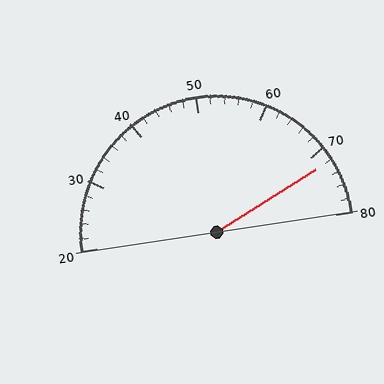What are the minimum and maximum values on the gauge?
The gauge ranges from 20 to 80.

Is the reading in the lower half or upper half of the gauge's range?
The reading is in the upper half of the range (20 to 80).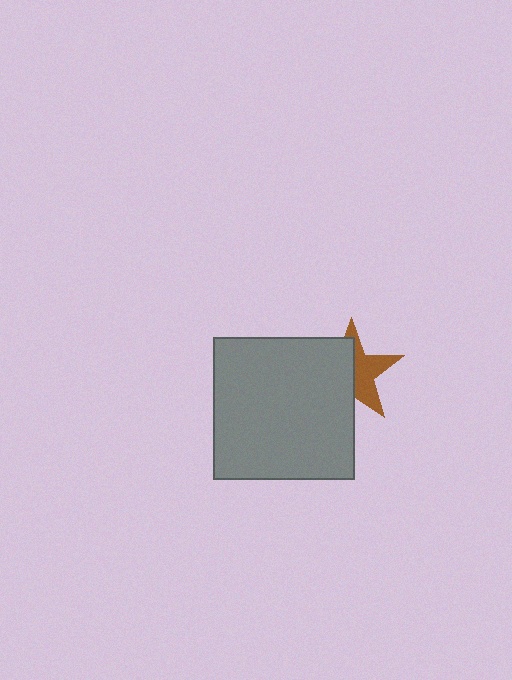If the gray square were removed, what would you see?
You would see the complete brown star.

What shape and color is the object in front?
The object in front is a gray square.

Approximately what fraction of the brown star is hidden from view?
Roughly 54% of the brown star is hidden behind the gray square.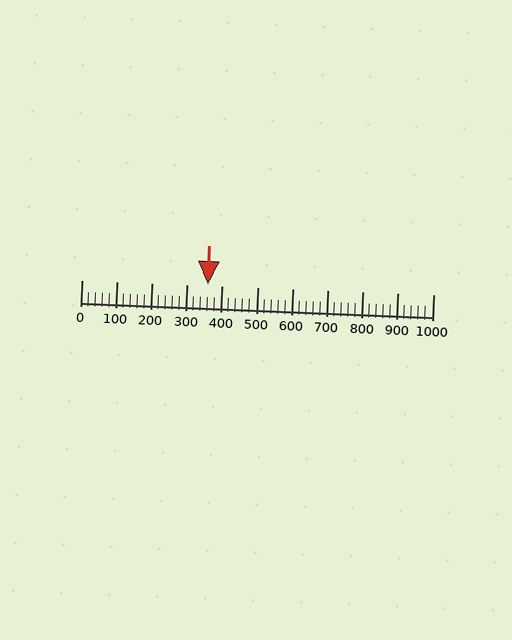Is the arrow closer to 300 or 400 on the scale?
The arrow is closer to 400.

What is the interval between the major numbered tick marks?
The major tick marks are spaced 100 units apart.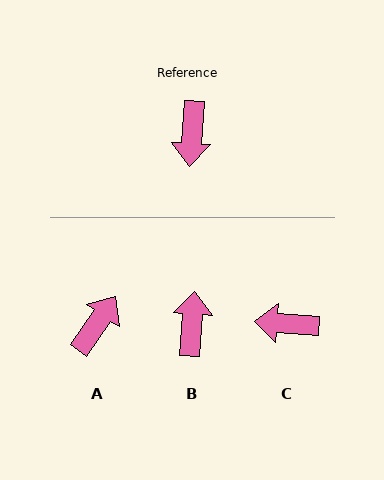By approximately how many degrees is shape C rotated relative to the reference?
Approximately 90 degrees clockwise.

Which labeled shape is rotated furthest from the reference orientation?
B, about 179 degrees away.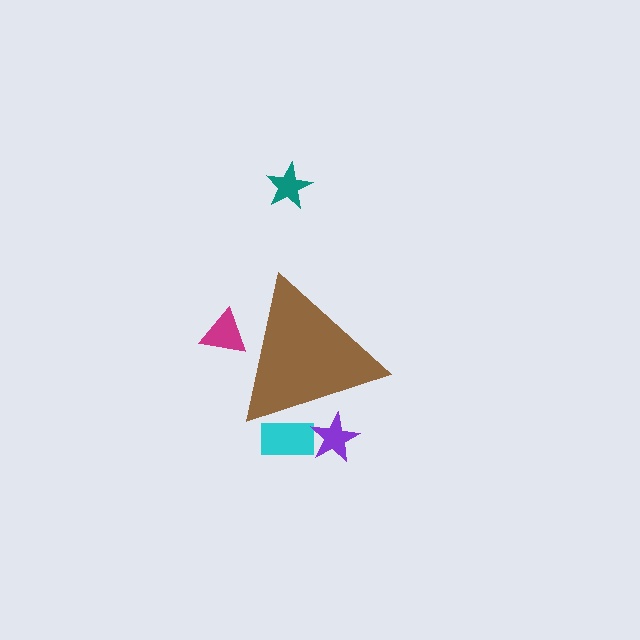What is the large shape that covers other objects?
A brown triangle.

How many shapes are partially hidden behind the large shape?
3 shapes are partially hidden.